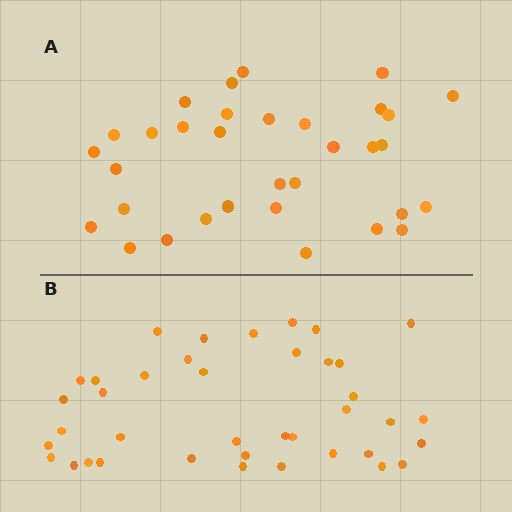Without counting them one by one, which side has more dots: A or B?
Region B (the bottom region) has more dots.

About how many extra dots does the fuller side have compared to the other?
Region B has about 6 more dots than region A.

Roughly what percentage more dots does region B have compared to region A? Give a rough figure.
About 20% more.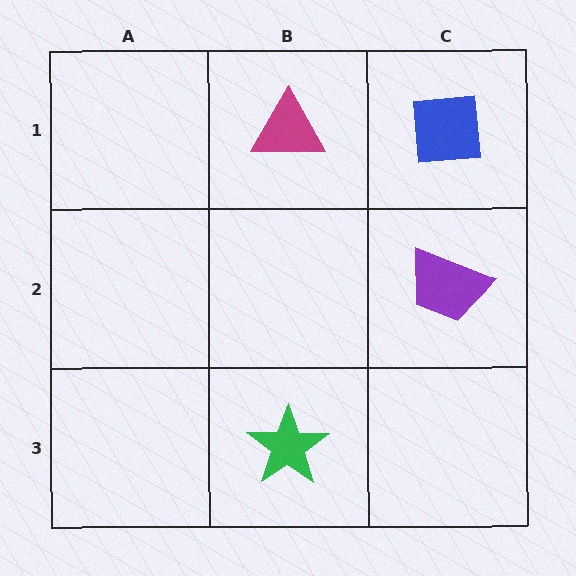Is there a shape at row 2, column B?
No, that cell is empty.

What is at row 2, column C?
A purple trapezoid.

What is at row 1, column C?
A blue square.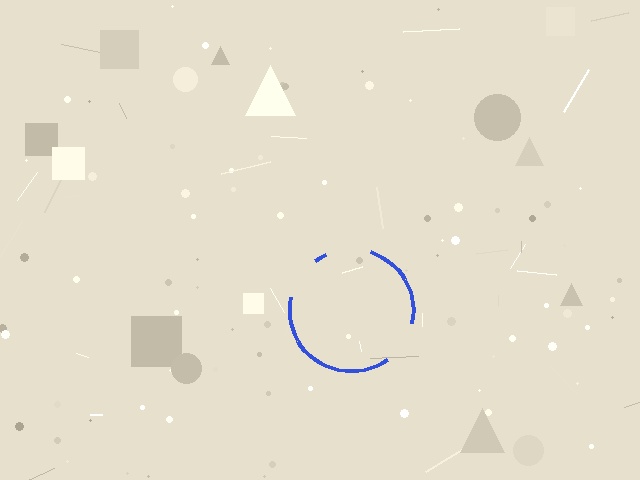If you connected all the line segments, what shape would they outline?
They would outline a circle.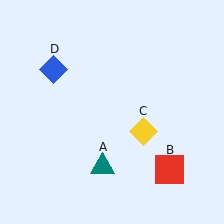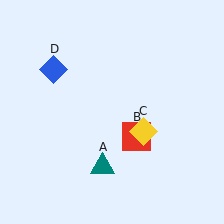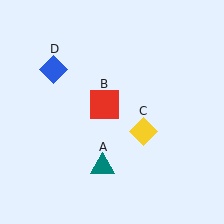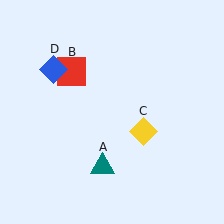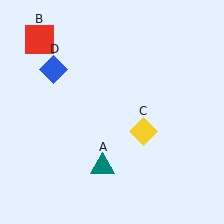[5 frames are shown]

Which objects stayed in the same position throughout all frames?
Teal triangle (object A) and yellow diamond (object C) and blue diamond (object D) remained stationary.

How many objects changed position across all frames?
1 object changed position: red square (object B).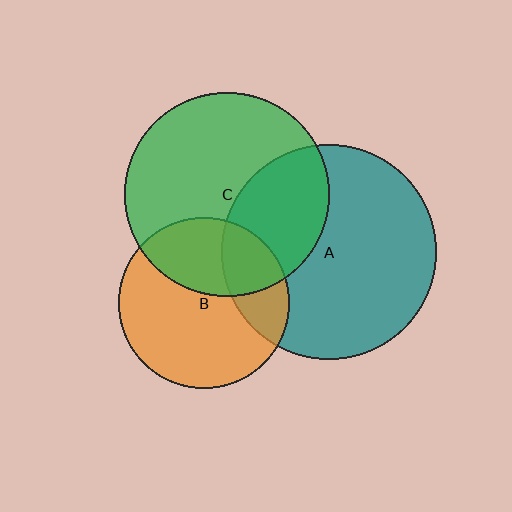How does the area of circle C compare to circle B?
Approximately 1.4 times.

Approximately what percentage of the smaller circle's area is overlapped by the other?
Approximately 35%.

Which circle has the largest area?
Circle A (teal).